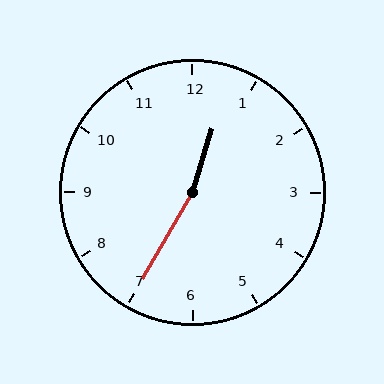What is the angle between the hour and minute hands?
Approximately 168 degrees.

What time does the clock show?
12:35.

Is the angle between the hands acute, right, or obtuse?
It is obtuse.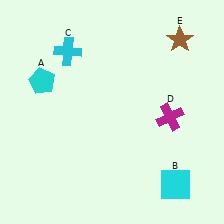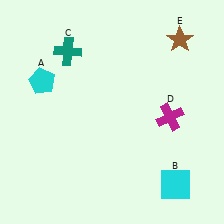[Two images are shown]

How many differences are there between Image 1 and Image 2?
There is 1 difference between the two images.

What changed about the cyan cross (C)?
In Image 1, C is cyan. In Image 2, it changed to teal.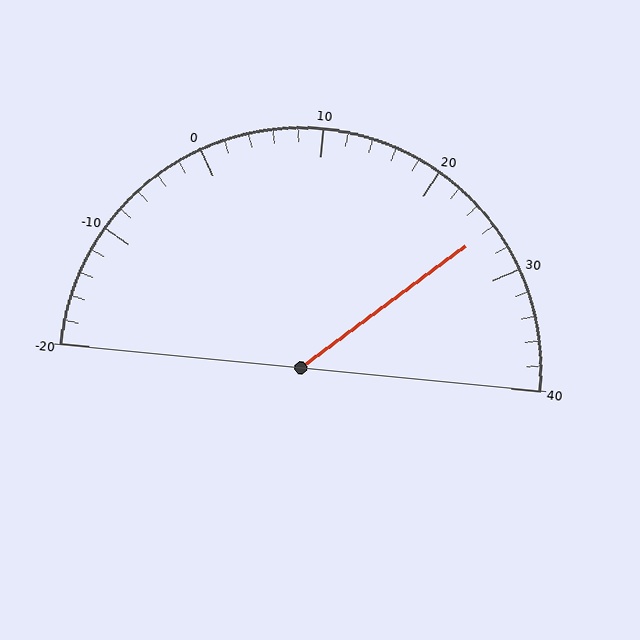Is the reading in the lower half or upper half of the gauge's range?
The reading is in the upper half of the range (-20 to 40).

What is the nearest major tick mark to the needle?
The nearest major tick mark is 30.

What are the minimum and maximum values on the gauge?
The gauge ranges from -20 to 40.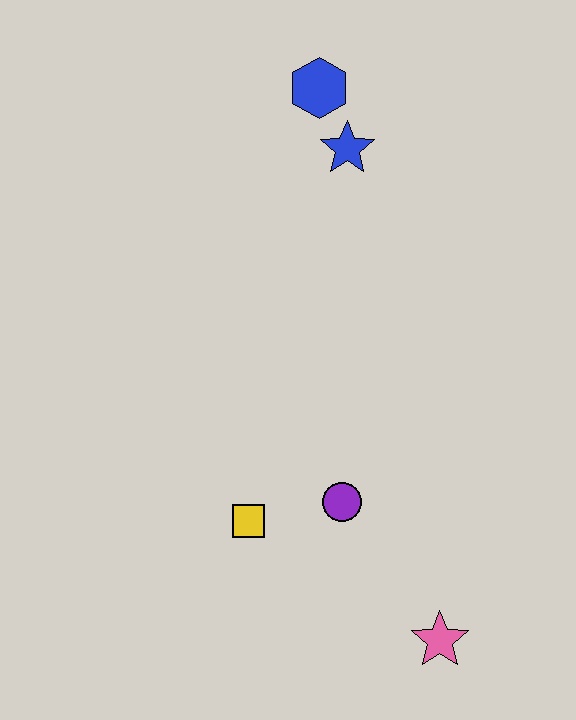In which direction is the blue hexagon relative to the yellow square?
The blue hexagon is above the yellow square.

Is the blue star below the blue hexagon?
Yes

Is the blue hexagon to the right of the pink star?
No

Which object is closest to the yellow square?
The purple circle is closest to the yellow square.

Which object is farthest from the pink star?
The blue hexagon is farthest from the pink star.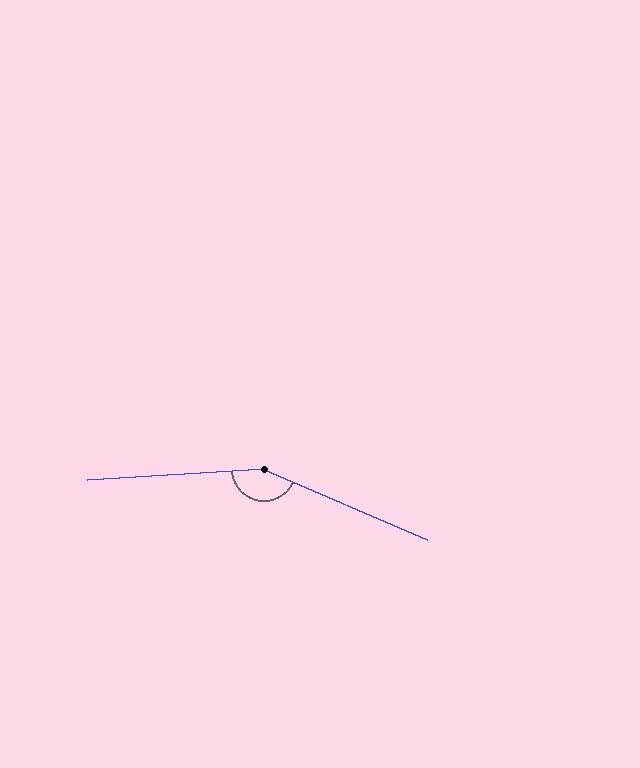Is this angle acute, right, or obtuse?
It is obtuse.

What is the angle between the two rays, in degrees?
Approximately 153 degrees.